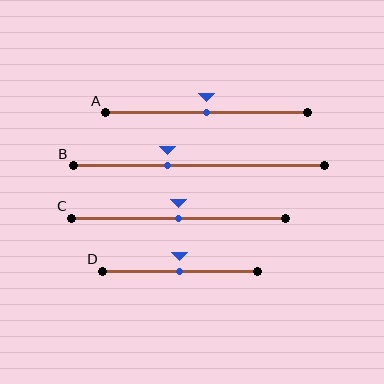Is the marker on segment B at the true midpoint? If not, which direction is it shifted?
No, the marker on segment B is shifted to the left by about 12% of the segment length.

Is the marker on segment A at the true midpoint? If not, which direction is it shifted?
Yes, the marker on segment A is at the true midpoint.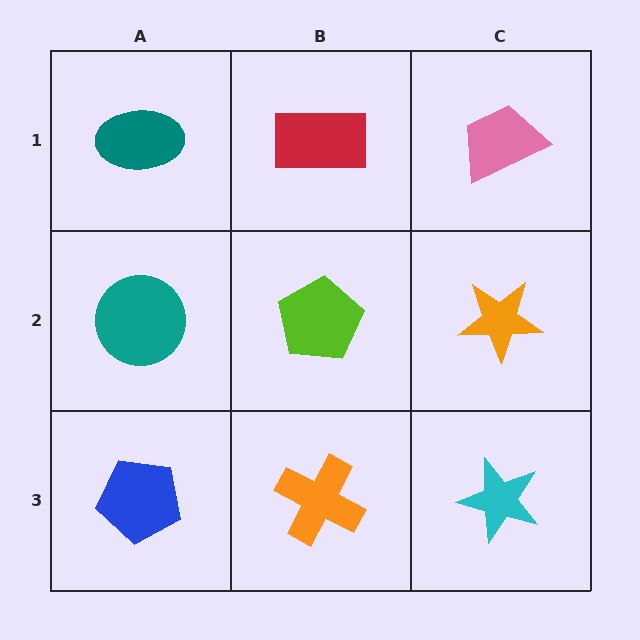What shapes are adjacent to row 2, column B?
A red rectangle (row 1, column B), an orange cross (row 3, column B), a teal circle (row 2, column A), an orange star (row 2, column C).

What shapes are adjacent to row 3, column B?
A lime pentagon (row 2, column B), a blue pentagon (row 3, column A), a cyan star (row 3, column C).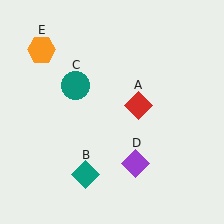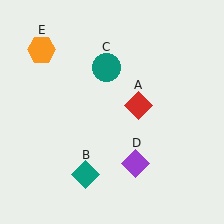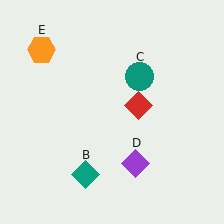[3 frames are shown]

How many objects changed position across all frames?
1 object changed position: teal circle (object C).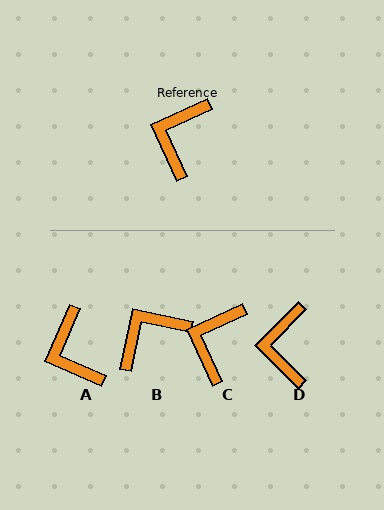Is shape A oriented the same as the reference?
No, it is off by about 42 degrees.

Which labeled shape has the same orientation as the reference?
C.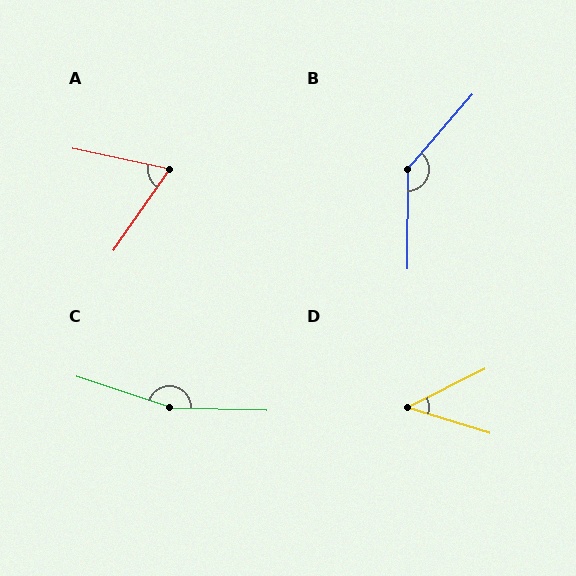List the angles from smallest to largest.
D (44°), A (67°), B (139°), C (163°).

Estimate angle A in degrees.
Approximately 67 degrees.